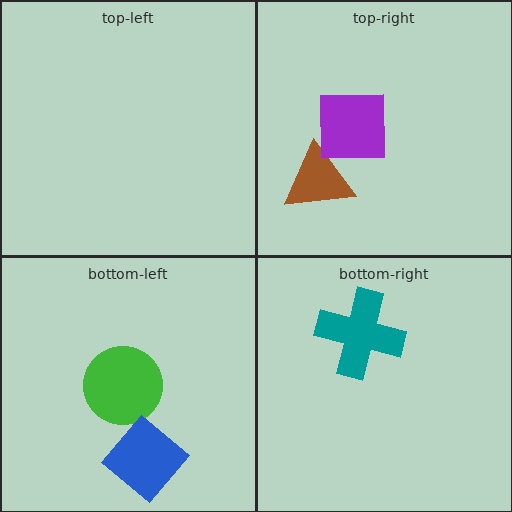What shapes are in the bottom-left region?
The green circle, the blue diamond.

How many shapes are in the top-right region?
2.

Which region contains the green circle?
The bottom-left region.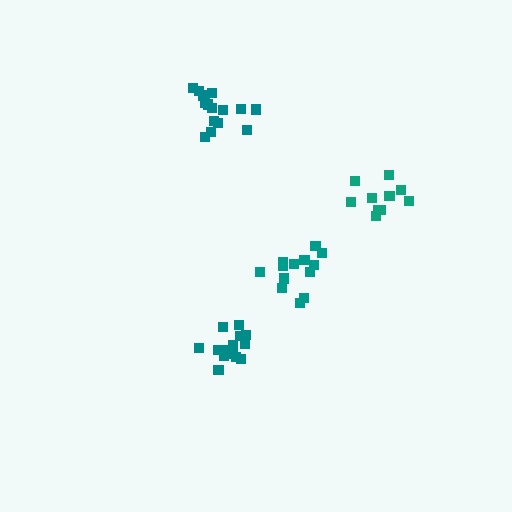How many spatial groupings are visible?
There are 4 spatial groupings.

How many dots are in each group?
Group 1: 13 dots, Group 2: 15 dots, Group 3: 10 dots, Group 4: 15 dots (53 total).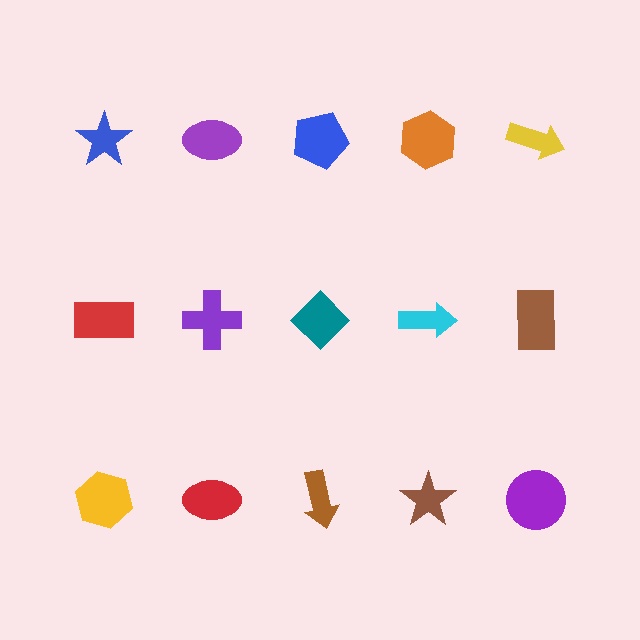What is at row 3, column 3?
A brown arrow.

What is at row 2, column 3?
A teal diamond.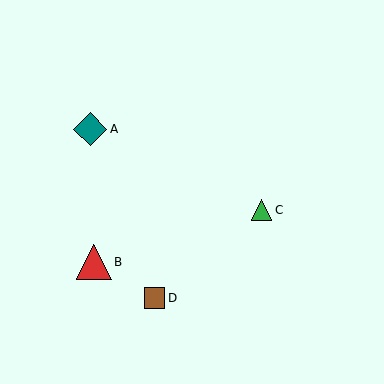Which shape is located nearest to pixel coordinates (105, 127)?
The teal diamond (labeled A) at (90, 129) is nearest to that location.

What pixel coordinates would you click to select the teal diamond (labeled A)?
Click at (90, 129) to select the teal diamond A.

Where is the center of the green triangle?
The center of the green triangle is at (262, 210).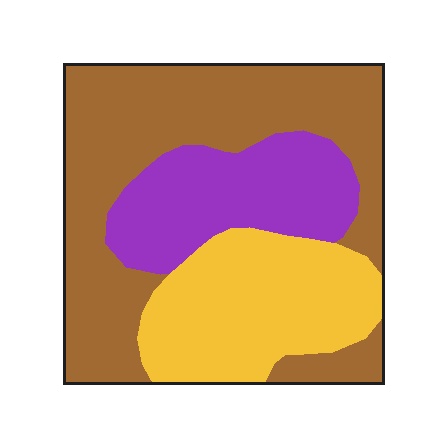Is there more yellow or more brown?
Brown.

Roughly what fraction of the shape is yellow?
Yellow takes up about one quarter (1/4) of the shape.